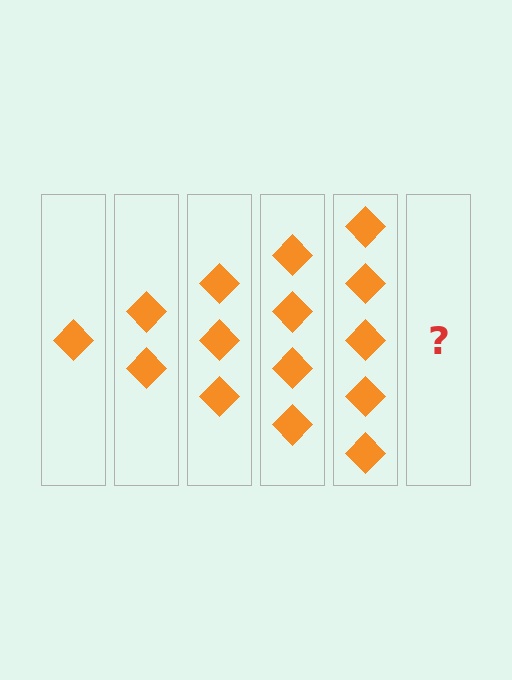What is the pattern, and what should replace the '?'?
The pattern is that each step adds one more diamond. The '?' should be 6 diamonds.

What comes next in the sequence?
The next element should be 6 diamonds.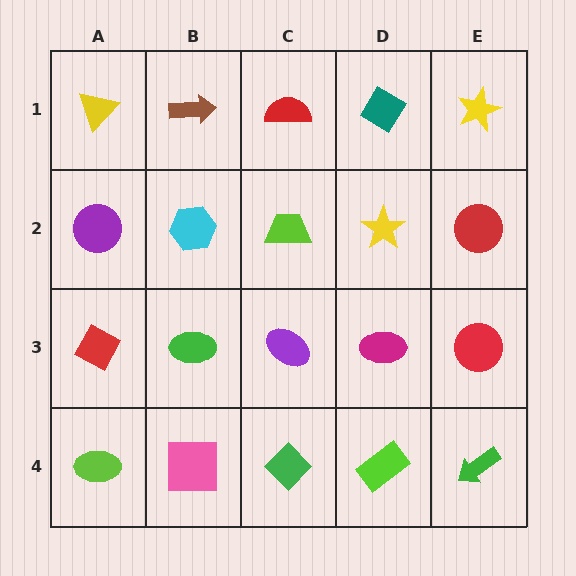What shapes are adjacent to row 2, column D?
A teal diamond (row 1, column D), a magenta ellipse (row 3, column D), a lime trapezoid (row 2, column C), a red circle (row 2, column E).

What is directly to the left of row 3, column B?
A red diamond.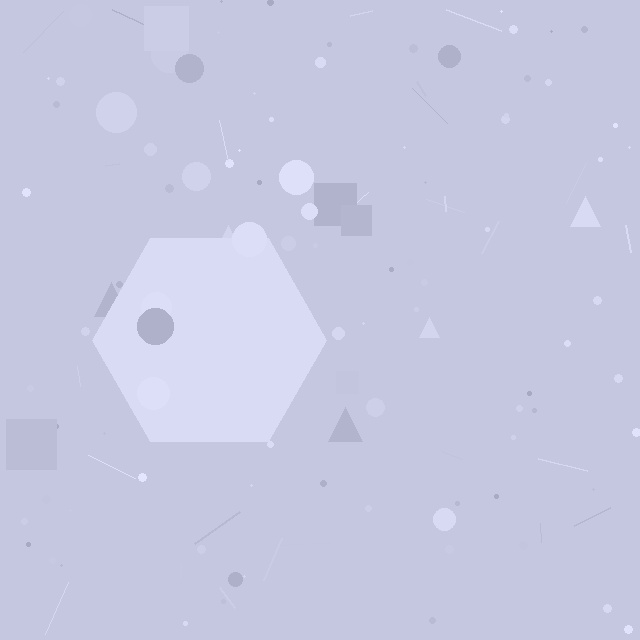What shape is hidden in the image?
A hexagon is hidden in the image.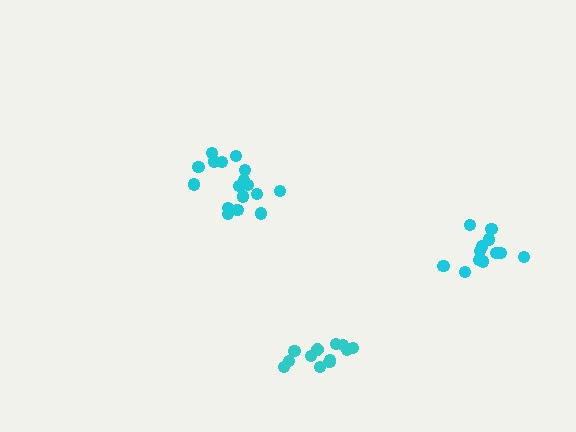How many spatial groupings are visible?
There are 3 spatial groupings.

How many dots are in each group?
Group 1: 12 dots, Group 2: 17 dots, Group 3: 12 dots (41 total).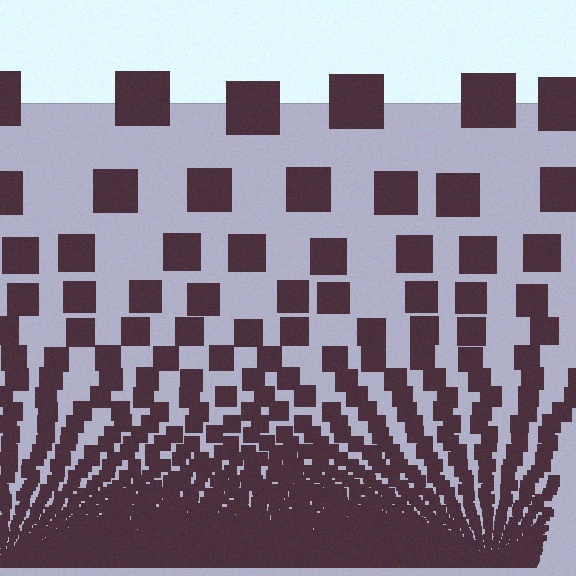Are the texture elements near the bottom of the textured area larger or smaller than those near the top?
Smaller. The gradient is inverted — elements near the bottom are smaller and denser.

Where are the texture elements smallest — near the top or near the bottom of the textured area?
Near the bottom.